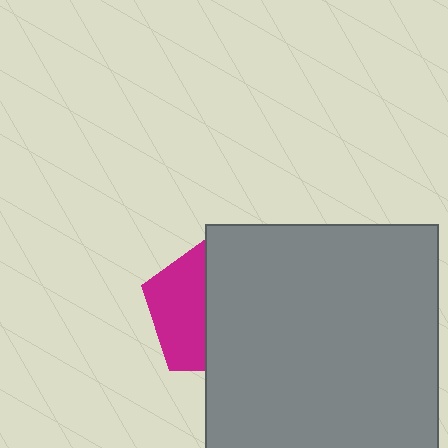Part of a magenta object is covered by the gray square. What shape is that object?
It is a pentagon.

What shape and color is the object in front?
The object in front is a gray square.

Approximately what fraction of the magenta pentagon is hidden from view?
Roughly 58% of the magenta pentagon is hidden behind the gray square.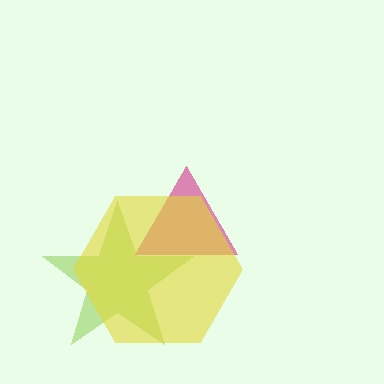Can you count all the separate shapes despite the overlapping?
Yes, there are 3 separate shapes.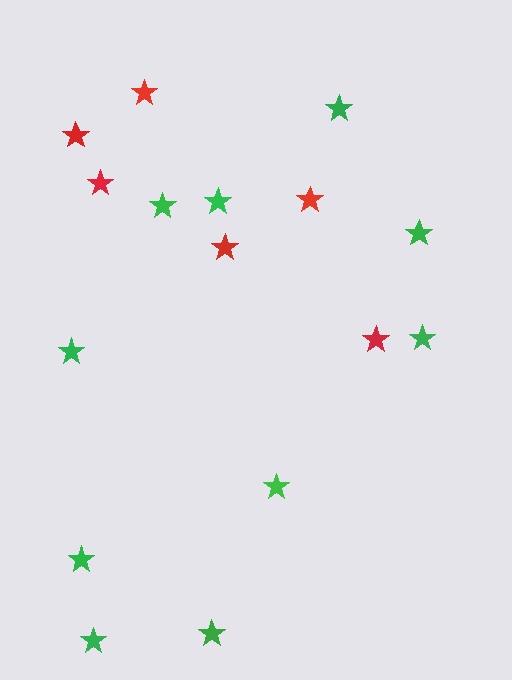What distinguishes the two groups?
There are 2 groups: one group of green stars (10) and one group of red stars (6).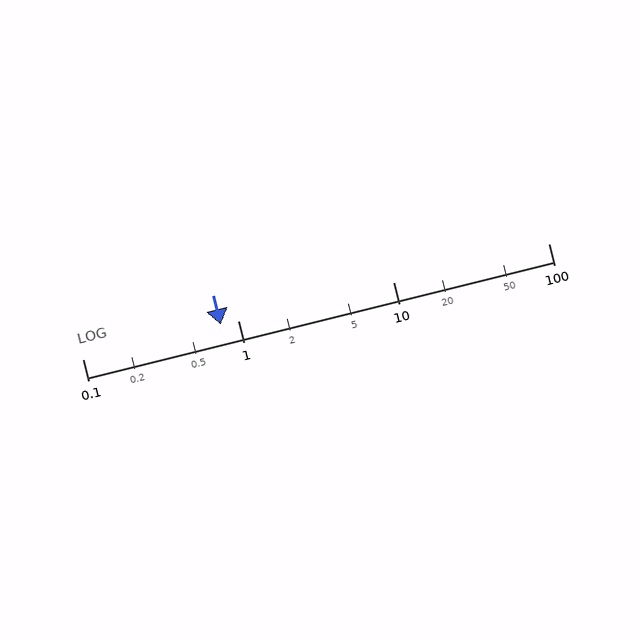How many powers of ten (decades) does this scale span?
The scale spans 3 decades, from 0.1 to 100.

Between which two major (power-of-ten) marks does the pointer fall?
The pointer is between 0.1 and 1.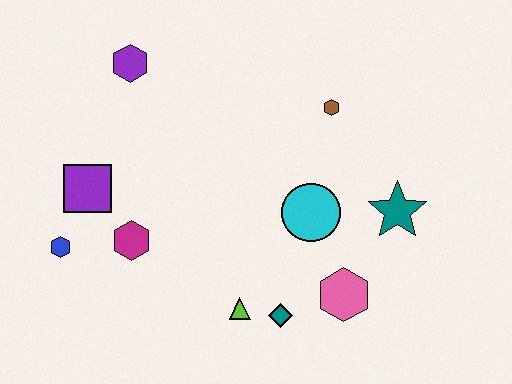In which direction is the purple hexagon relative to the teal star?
The purple hexagon is to the left of the teal star.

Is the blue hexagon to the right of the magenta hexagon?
No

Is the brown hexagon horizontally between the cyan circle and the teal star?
Yes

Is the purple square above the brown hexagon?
No